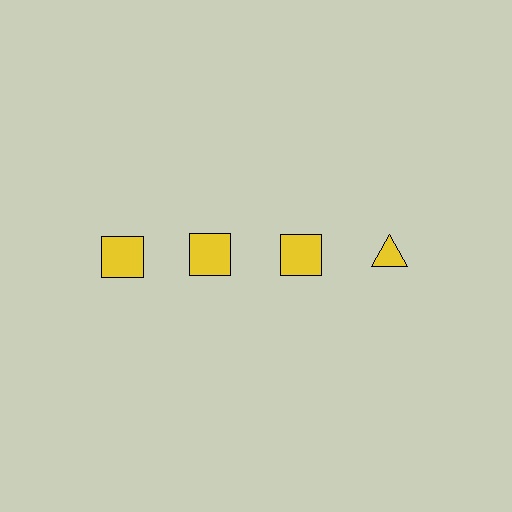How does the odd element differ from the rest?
It has a different shape: triangle instead of square.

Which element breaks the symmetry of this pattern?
The yellow triangle in the top row, second from right column breaks the symmetry. All other shapes are yellow squares.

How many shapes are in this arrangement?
There are 4 shapes arranged in a grid pattern.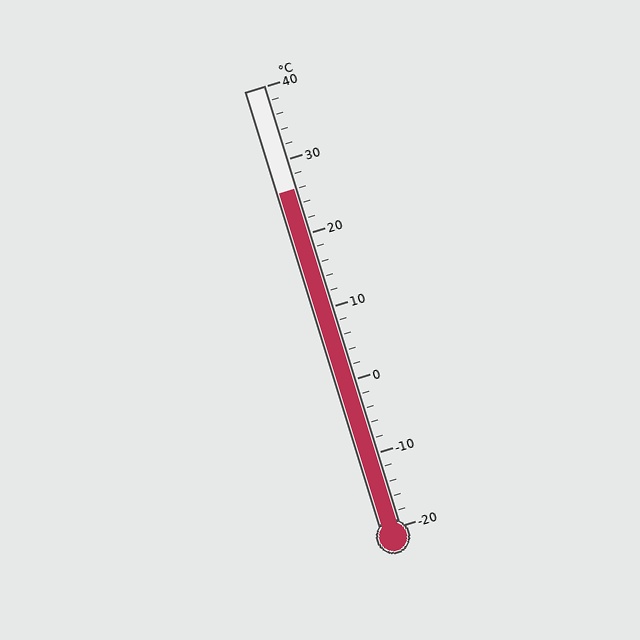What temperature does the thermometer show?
The thermometer shows approximately 26°C.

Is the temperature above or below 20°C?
The temperature is above 20°C.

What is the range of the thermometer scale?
The thermometer scale ranges from -20°C to 40°C.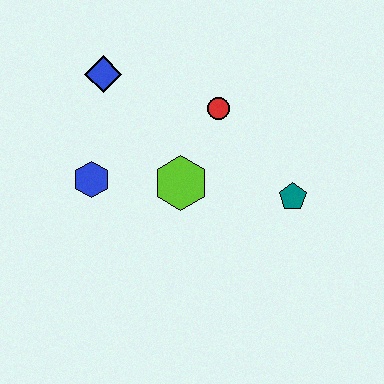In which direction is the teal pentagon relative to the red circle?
The teal pentagon is below the red circle.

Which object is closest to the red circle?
The lime hexagon is closest to the red circle.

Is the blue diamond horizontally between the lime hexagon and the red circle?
No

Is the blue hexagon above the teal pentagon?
Yes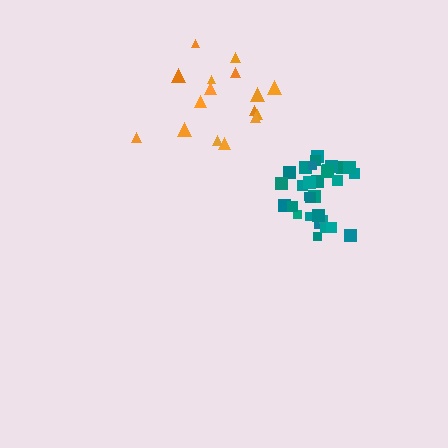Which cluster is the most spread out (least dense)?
Orange.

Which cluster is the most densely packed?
Teal.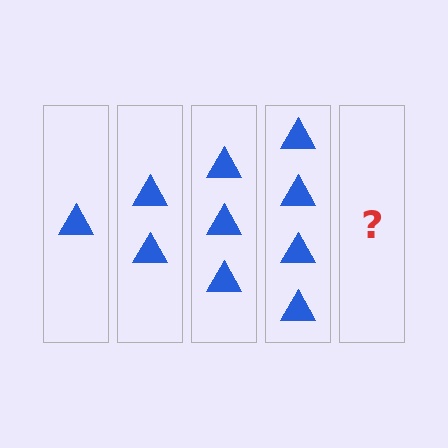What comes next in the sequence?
The next element should be 5 triangles.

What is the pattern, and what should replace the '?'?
The pattern is that each step adds one more triangle. The '?' should be 5 triangles.